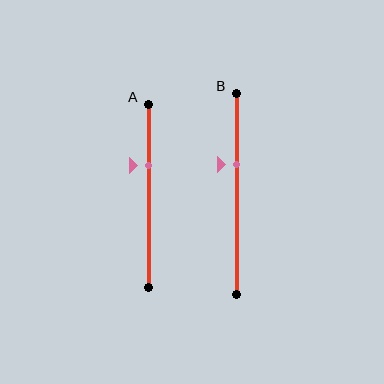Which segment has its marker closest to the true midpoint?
Segment B has its marker closest to the true midpoint.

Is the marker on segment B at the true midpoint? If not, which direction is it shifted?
No, the marker on segment B is shifted upward by about 15% of the segment length.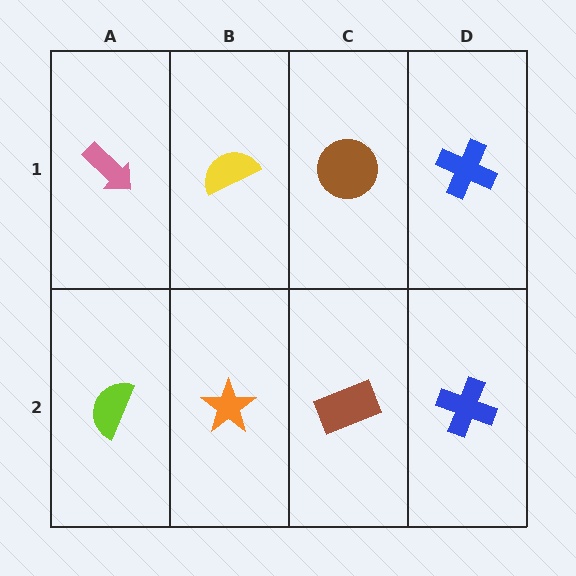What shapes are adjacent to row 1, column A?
A lime semicircle (row 2, column A), a yellow semicircle (row 1, column B).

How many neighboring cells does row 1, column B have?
3.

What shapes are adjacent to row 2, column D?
A blue cross (row 1, column D), a brown rectangle (row 2, column C).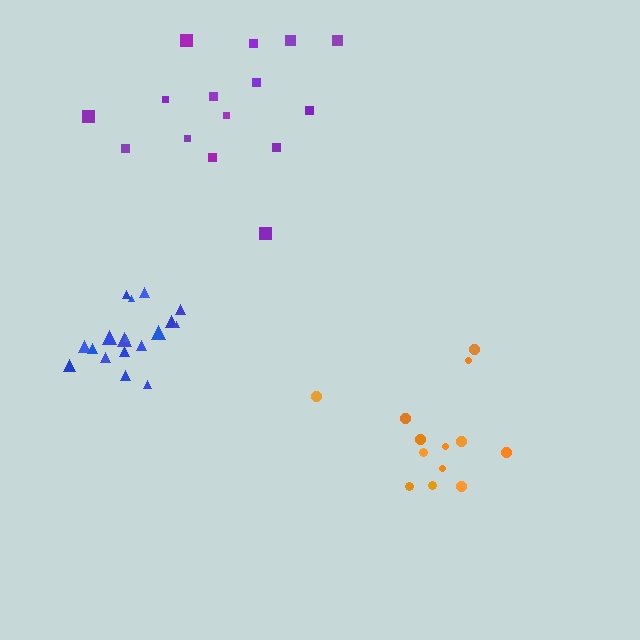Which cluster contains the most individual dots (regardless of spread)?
Blue (18).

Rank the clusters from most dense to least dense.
blue, purple, orange.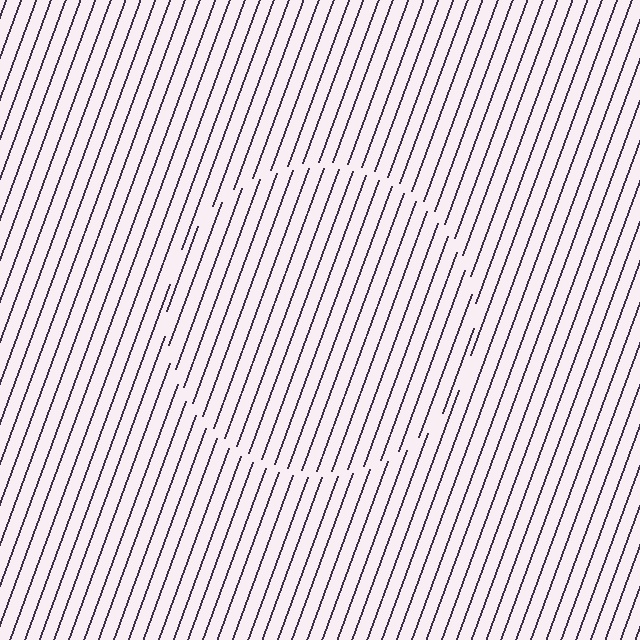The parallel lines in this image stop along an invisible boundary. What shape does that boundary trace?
An illusory circle. The interior of the shape contains the same grating, shifted by half a period — the contour is defined by the phase discontinuity where line-ends from the inner and outer gratings abut.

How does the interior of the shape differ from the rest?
The interior of the shape contains the same grating, shifted by half a period — the contour is defined by the phase discontinuity where line-ends from the inner and outer gratings abut.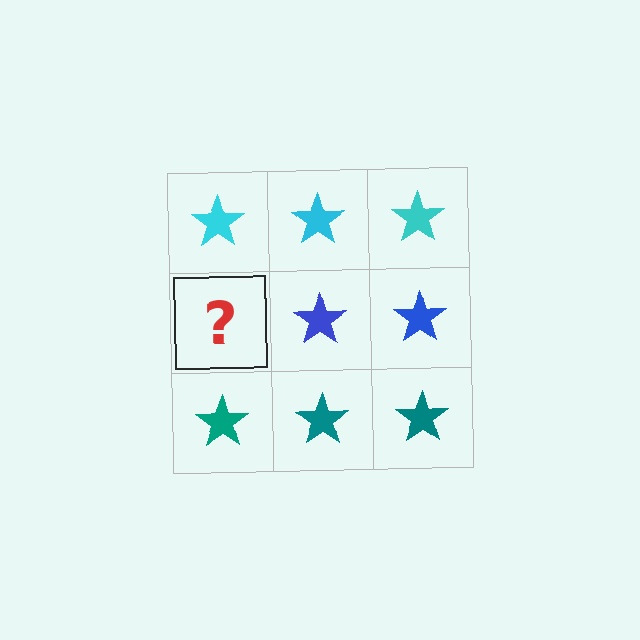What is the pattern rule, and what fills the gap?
The rule is that each row has a consistent color. The gap should be filled with a blue star.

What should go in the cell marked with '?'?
The missing cell should contain a blue star.